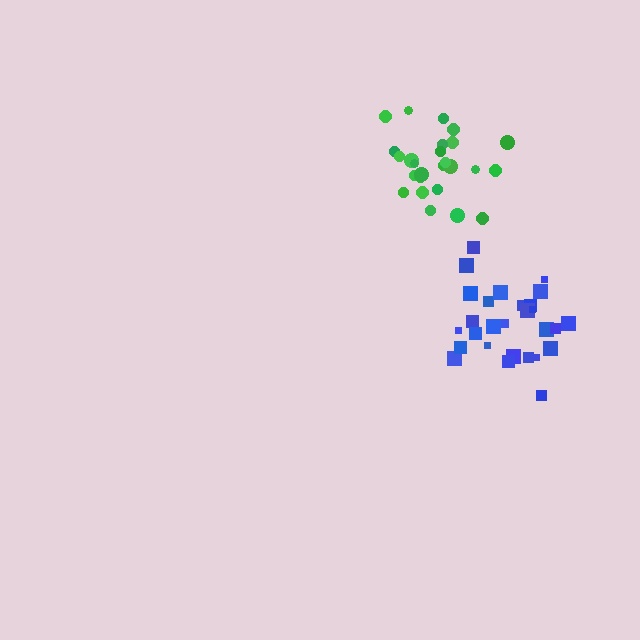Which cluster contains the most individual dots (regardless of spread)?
Blue (28).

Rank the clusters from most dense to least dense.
blue, green.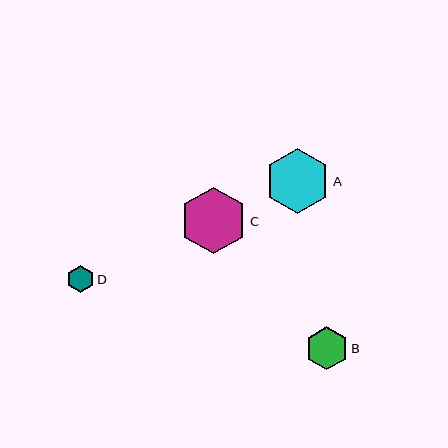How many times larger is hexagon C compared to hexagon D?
Hexagon C is approximately 2.5 times the size of hexagon D.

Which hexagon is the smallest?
Hexagon D is the smallest with a size of approximately 27 pixels.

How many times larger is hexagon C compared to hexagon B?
Hexagon C is approximately 1.6 times the size of hexagon B.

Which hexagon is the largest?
Hexagon C is the largest with a size of approximately 67 pixels.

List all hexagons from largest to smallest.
From largest to smallest: C, A, B, D.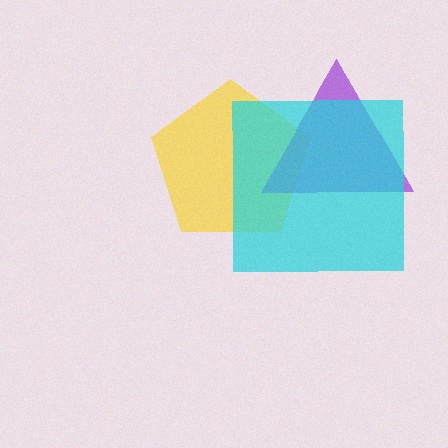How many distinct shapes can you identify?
There are 3 distinct shapes: a yellow pentagon, a purple triangle, a cyan square.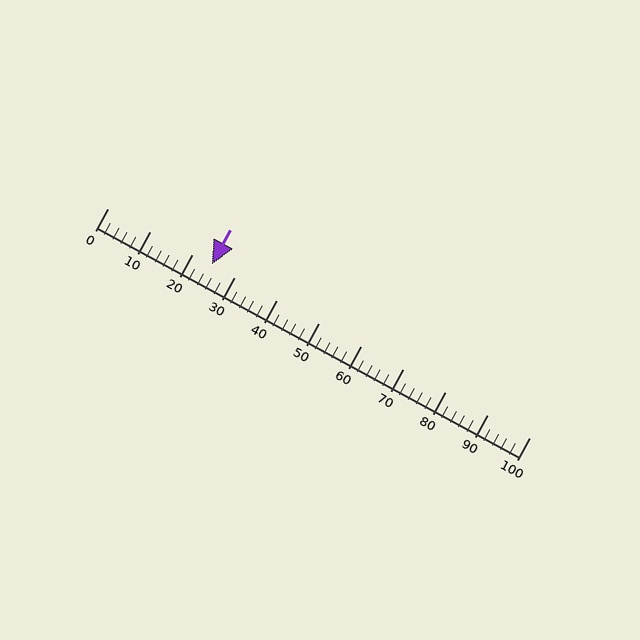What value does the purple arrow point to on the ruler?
The purple arrow points to approximately 25.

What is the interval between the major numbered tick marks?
The major tick marks are spaced 10 units apart.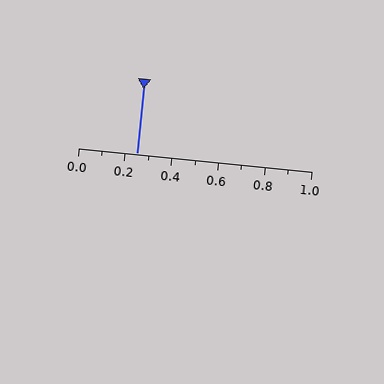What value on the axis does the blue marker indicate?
The marker indicates approximately 0.25.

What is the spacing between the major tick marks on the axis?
The major ticks are spaced 0.2 apart.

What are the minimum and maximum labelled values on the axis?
The axis runs from 0.0 to 1.0.